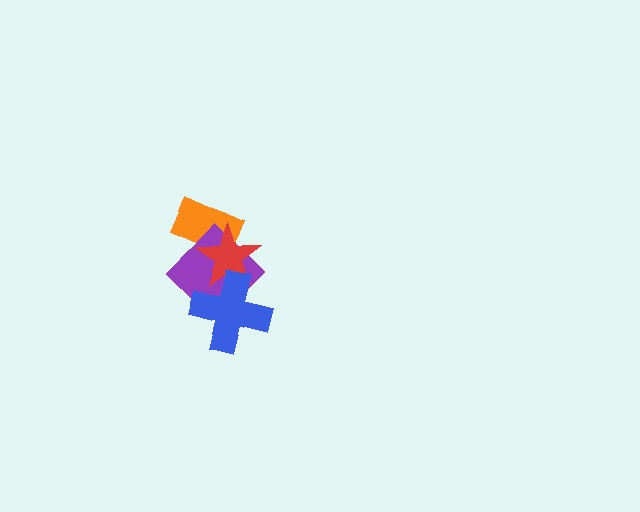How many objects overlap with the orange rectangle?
2 objects overlap with the orange rectangle.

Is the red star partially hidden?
Yes, it is partially covered by another shape.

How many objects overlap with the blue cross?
2 objects overlap with the blue cross.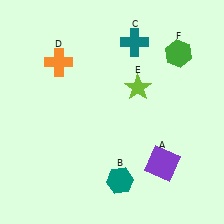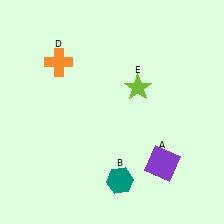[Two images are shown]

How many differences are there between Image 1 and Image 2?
There are 2 differences between the two images.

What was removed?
The teal cross (C), the green hexagon (F) were removed in Image 2.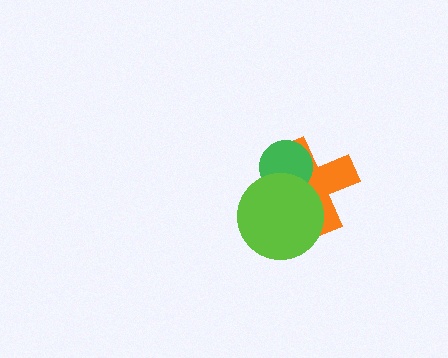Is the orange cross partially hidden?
Yes, it is partially covered by another shape.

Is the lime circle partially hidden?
No, no other shape covers it.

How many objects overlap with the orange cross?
2 objects overlap with the orange cross.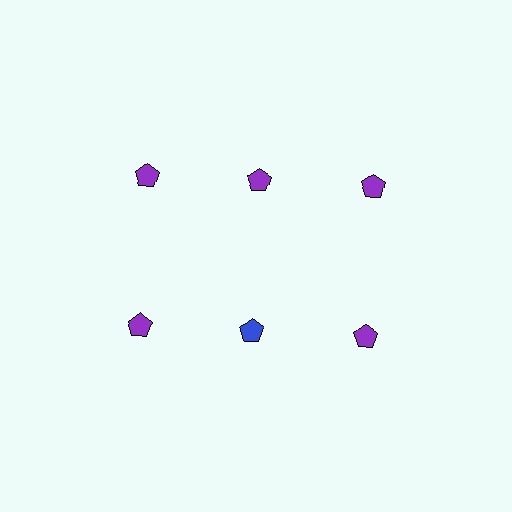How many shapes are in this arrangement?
There are 6 shapes arranged in a grid pattern.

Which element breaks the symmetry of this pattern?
The blue pentagon in the second row, second from left column breaks the symmetry. All other shapes are purple pentagons.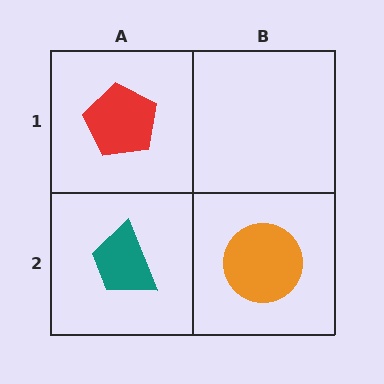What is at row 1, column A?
A red pentagon.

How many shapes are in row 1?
1 shape.